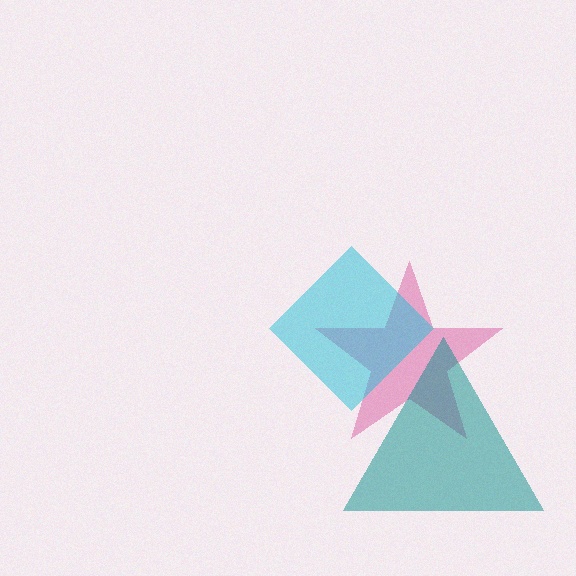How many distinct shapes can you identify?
There are 3 distinct shapes: a pink star, a teal triangle, a cyan diamond.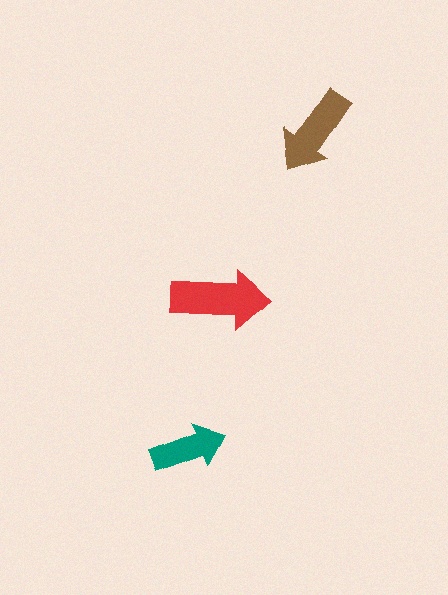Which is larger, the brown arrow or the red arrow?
The red one.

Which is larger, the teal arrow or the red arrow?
The red one.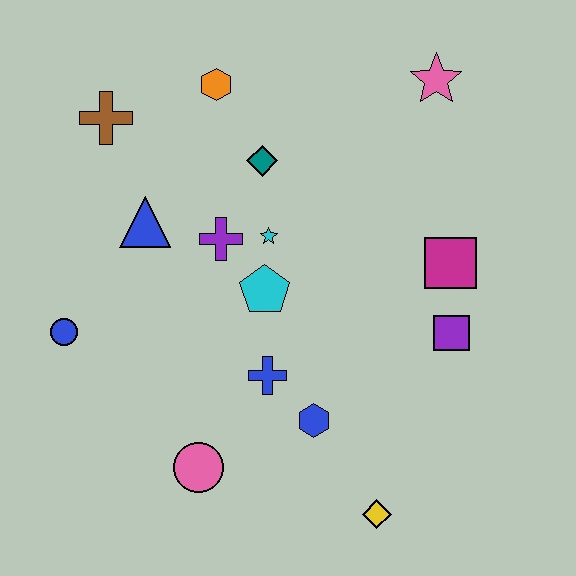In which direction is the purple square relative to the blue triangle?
The purple square is to the right of the blue triangle.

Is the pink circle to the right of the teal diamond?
No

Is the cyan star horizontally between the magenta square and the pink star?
No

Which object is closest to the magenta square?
The purple square is closest to the magenta square.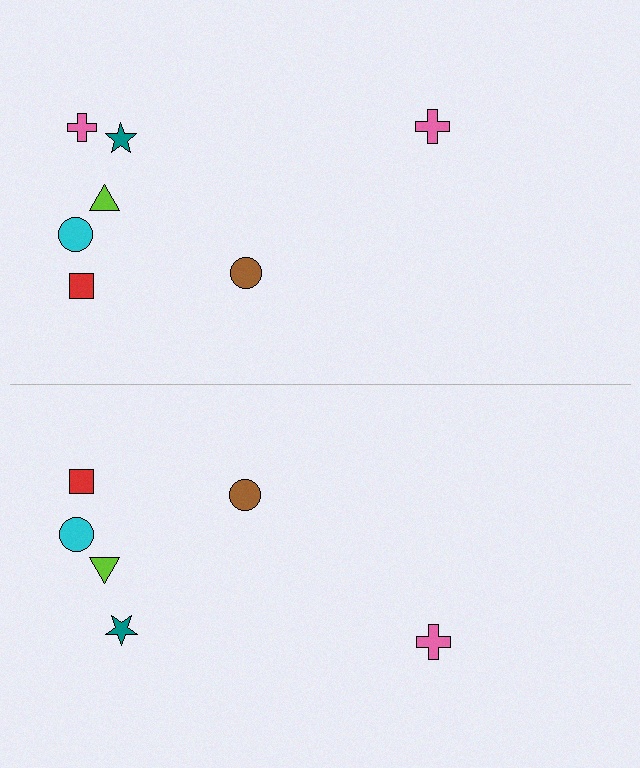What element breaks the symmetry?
A pink cross is missing from the bottom side.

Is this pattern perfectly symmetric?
No, the pattern is not perfectly symmetric. A pink cross is missing from the bottom side.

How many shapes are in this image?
There are 13 shapes in this image.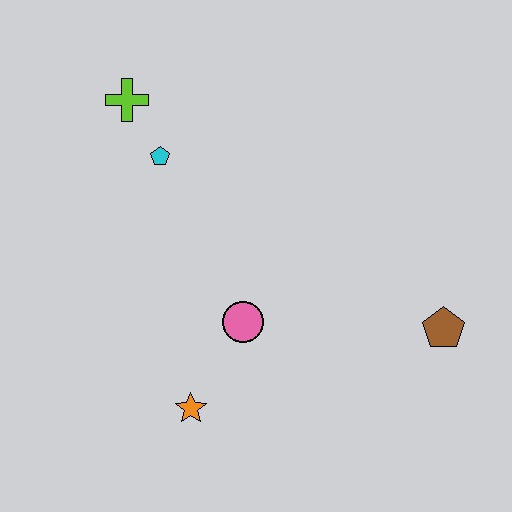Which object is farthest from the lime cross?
The brown pentagon is farthest from the lime cross.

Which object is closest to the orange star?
The pink circle is closest to the orange star.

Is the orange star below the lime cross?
Yes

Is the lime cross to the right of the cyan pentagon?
No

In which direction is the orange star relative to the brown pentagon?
The orange star is to the left of the brown pentagon.